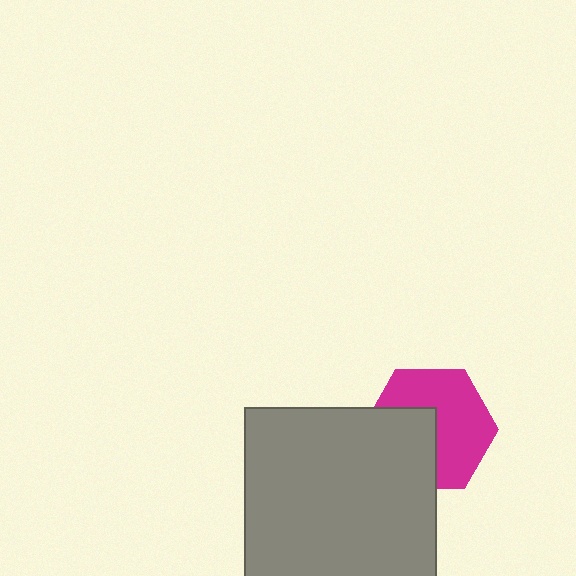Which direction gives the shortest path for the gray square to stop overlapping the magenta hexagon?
Moving toward the lower-left gives the shortest separation.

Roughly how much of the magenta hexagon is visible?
About half of it is visible (roughly 59%).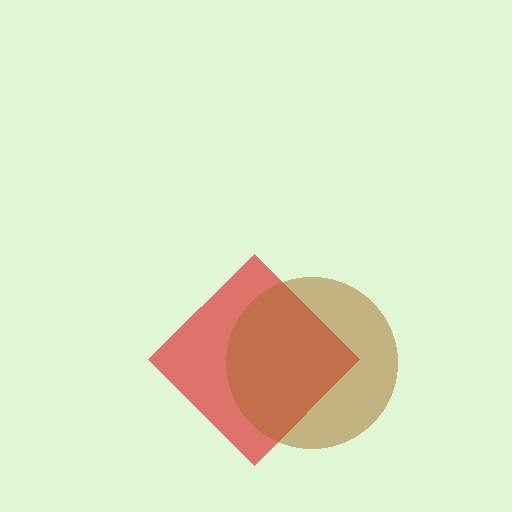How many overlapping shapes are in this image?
There are 2 overlapping shapes in the image.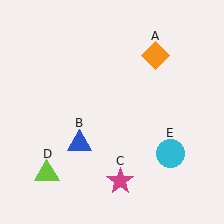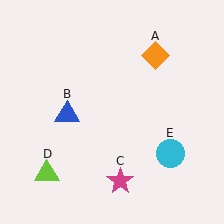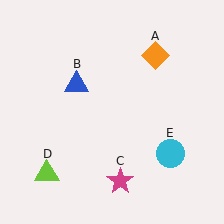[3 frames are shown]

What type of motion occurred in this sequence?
The blue triangle (object B) rotated clockwise around the center of the scene.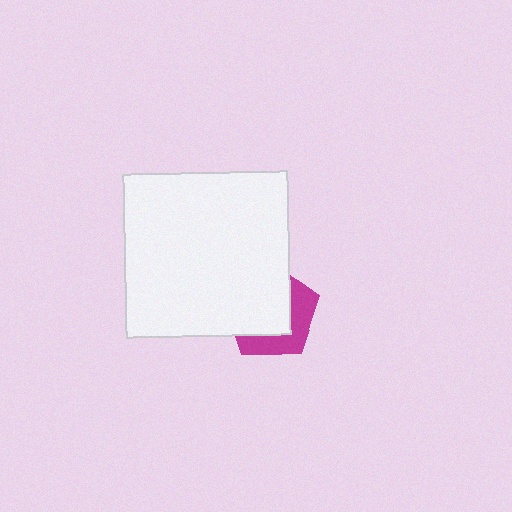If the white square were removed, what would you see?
You would see the complete magenta pentagon.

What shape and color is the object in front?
The object in front is a white square.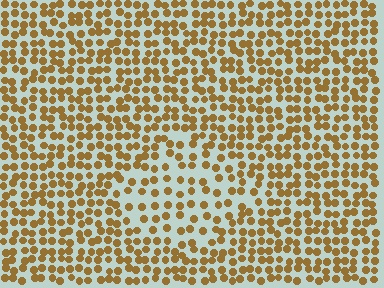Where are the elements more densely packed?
The elements are more densely packed outside the diamond boundary.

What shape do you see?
I see a diamond.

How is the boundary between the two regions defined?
The boundary is defined by a change in element density (approximately 1.7x ratio). All elements are the same color, size, and shape.